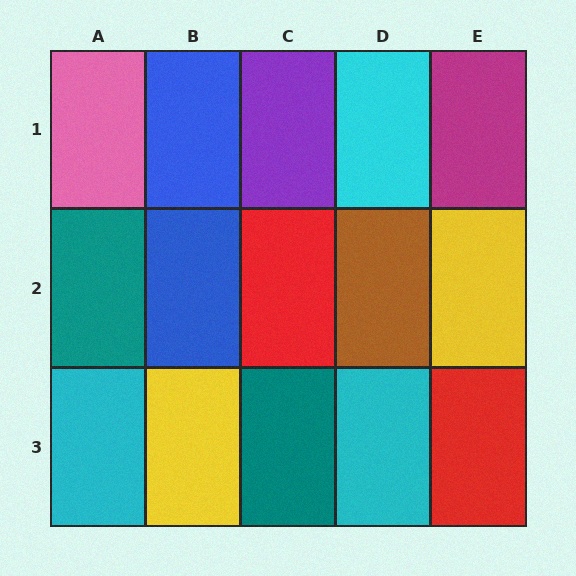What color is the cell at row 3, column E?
Red.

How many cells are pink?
1 cell is pink.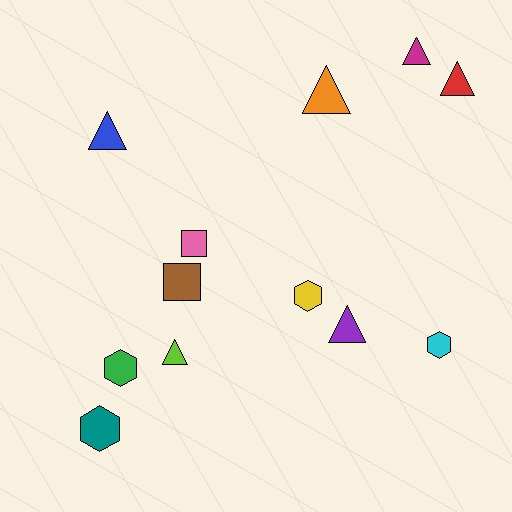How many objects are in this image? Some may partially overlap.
There are 12 objects.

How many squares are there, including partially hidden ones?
There are 2 squares.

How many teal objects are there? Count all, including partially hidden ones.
There is 1 teal object.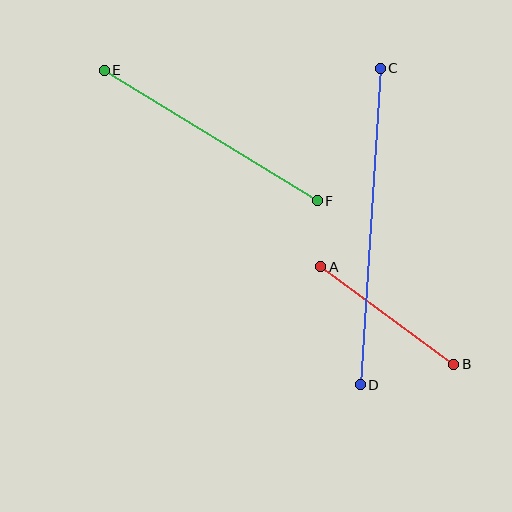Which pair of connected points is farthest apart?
Points C and D are farthest apart.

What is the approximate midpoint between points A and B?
The midpoint is at approximately (387, 316) pixels.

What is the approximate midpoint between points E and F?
The midpoint is at approximately (211, 135) pixels.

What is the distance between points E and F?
The distance is approximately 250 pixels.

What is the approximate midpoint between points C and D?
The midpoint is at approximately (370, 227) pixels.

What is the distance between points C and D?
The distance is approximately 317 pixels.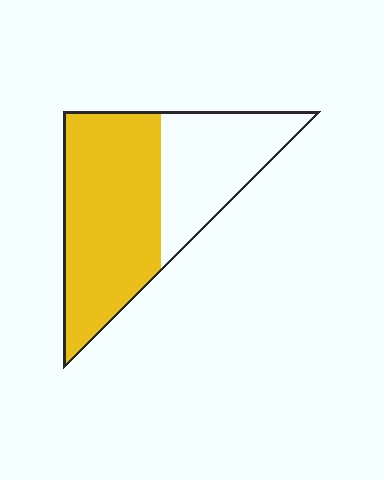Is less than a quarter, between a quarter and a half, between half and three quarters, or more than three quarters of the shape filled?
Between half and three quarters.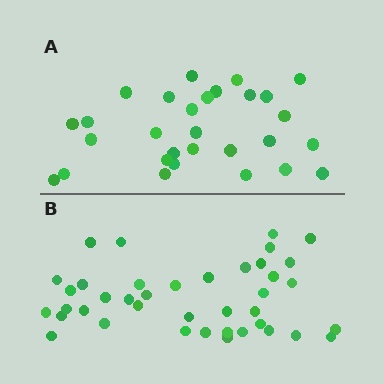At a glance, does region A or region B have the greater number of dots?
Region B (the bottom region) has more dots.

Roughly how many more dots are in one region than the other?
Region B has roughly 12 or so more dots than region A.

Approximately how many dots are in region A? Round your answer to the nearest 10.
About 30 dots. (The exact count is 29, which rounds to 30.)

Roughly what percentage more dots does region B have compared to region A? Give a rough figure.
About 40% more.